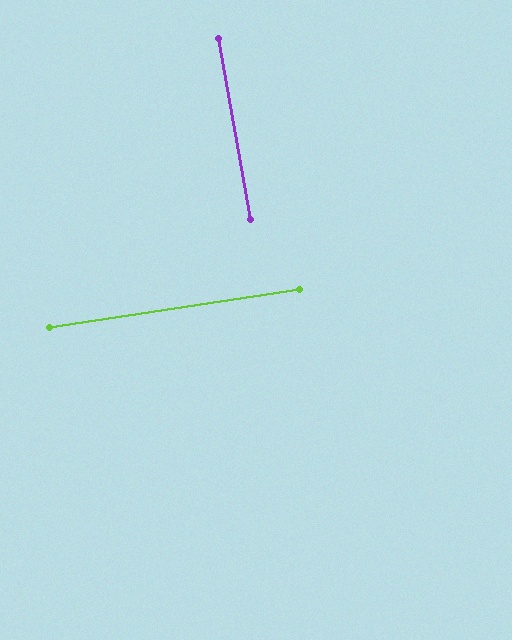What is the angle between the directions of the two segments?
Approximately 89 degrees.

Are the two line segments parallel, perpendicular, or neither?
Perpendicular — they meet at approximately 89°.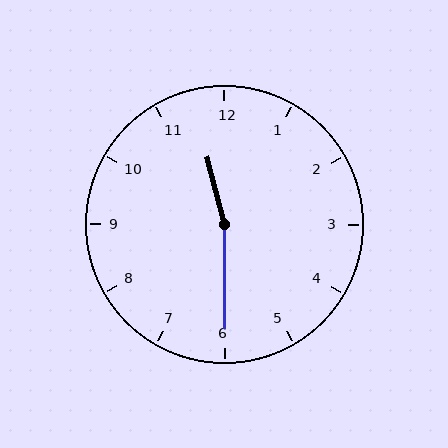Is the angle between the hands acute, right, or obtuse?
It is obtuse.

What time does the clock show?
11:30.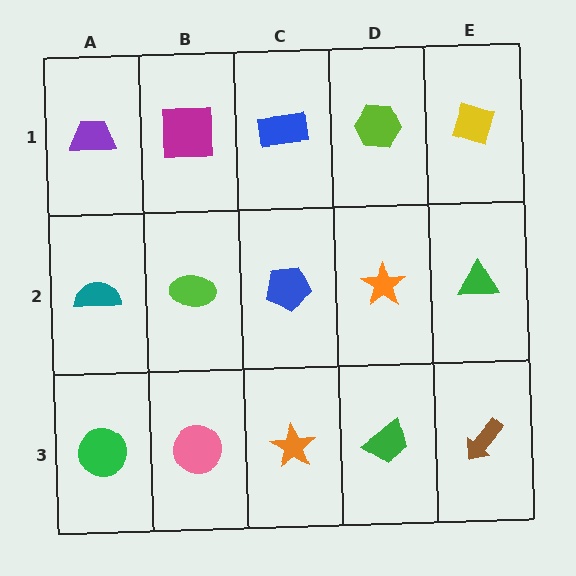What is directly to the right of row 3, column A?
A pink circle.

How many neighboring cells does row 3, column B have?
3.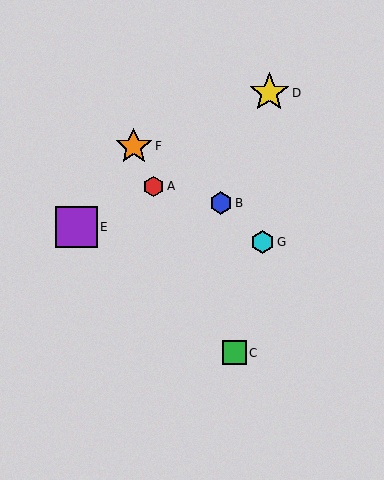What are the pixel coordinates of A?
Object A is at (153, 186).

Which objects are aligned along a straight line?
Objects A, C, F are aligned along a straight line.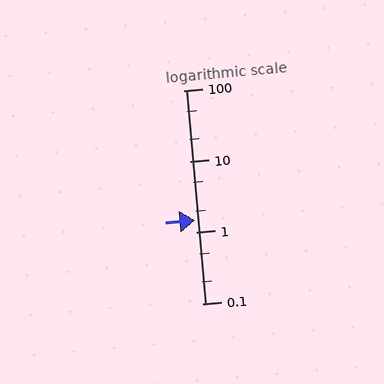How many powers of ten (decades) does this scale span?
The scale spans 3 decades, from 0.1 to 100.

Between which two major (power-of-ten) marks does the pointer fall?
The pointer is between 1 and 10.